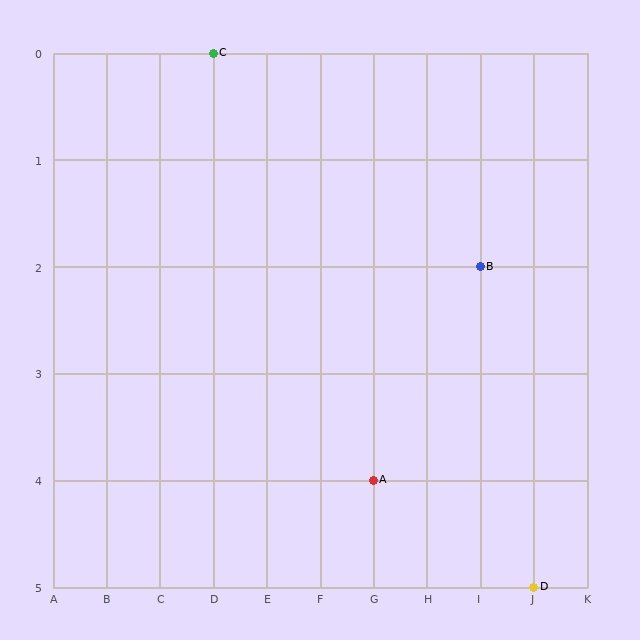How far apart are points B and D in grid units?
Points B and D are 1 column and 3 rows apart (about 3.2 grid units diagonally).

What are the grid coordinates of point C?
Point C is at grid coordinates (D, 0).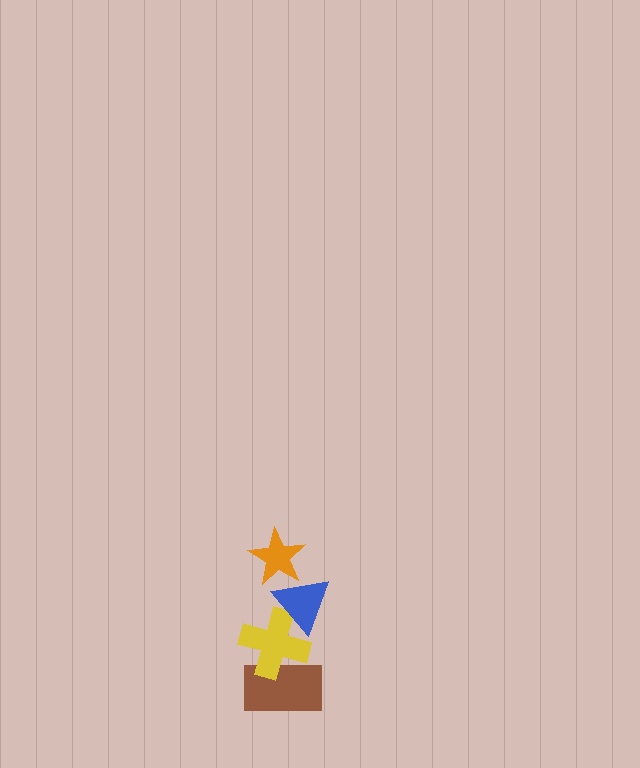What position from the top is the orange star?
The orange star is 1st from the top.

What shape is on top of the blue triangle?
The orange star is on top of the blue triangle.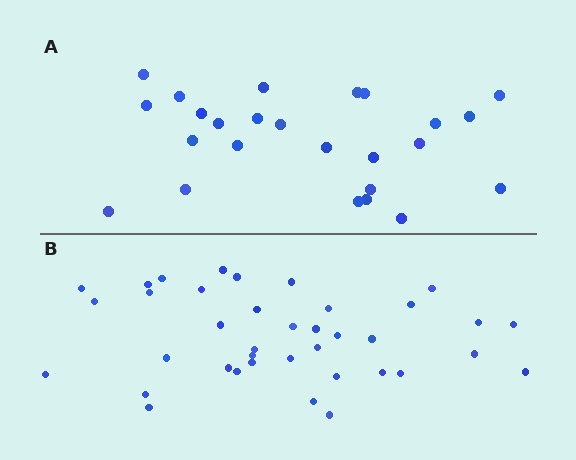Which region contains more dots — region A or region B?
Region B (the bottom region) has more dots.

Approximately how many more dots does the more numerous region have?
Region B has approximately 15 more dots than region A.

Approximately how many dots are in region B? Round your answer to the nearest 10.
About 40 dots. (The exact count is 38, which rounds to 40.)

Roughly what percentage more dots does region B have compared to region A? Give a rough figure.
About 50% more.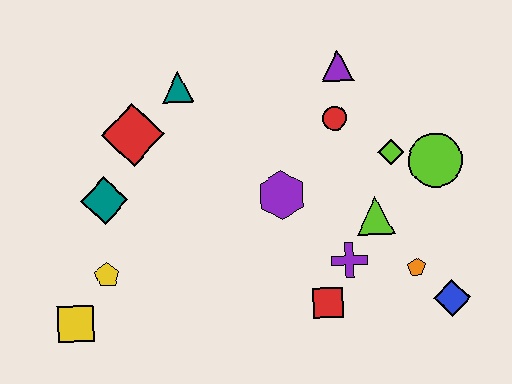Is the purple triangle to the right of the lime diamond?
No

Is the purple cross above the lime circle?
No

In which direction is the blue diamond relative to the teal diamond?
The blue diamond is to the right of the teal diamond.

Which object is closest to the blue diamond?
The orange pentagon is closest to the blue diamond.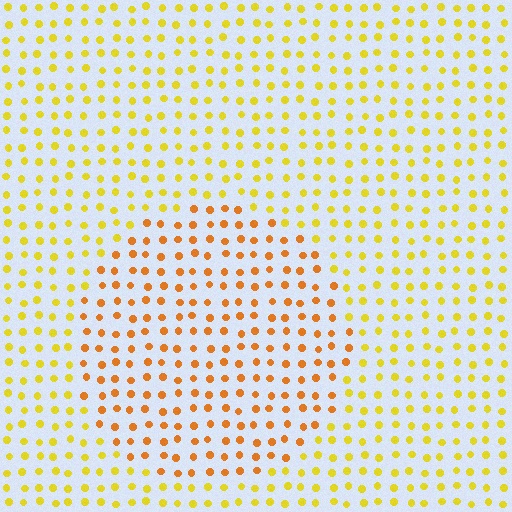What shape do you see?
I see a circle.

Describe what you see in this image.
The image is filled with small yellow elements in a uniform arrangement. A circle-shaped region is visible where the elements are tinted to a slightly different hue, forming a subtle color boundary.